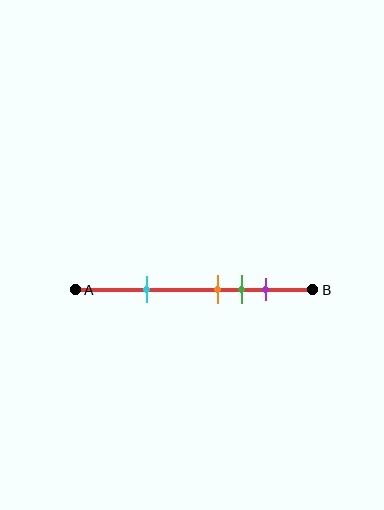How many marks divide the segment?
There are 4 marks dividing the segment.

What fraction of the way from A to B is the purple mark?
The purple mark is approximately 80% (0.8) of the way from A to B.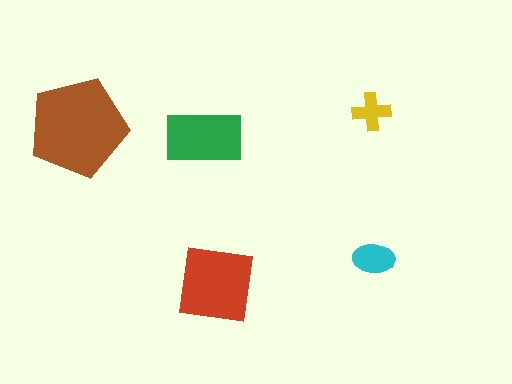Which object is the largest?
The brown pentagon.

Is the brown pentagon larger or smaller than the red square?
Larger.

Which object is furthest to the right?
The cyan ellipse is rightmost.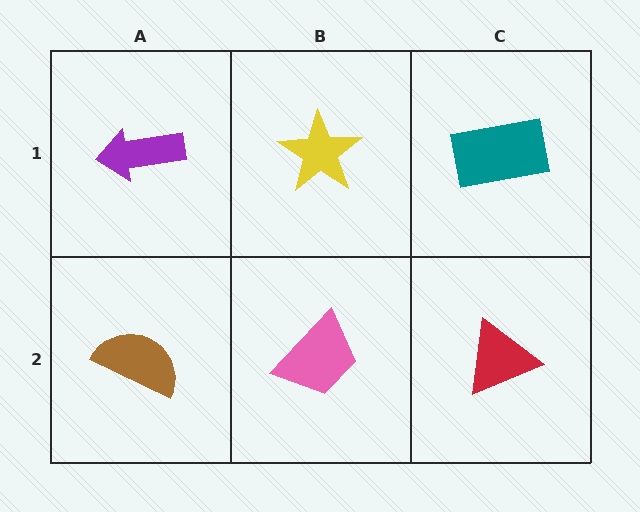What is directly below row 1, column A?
A brown semicircle.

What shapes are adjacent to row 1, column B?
A pink trapezoid (row 2, column B), a purple arrow (row 1, column A), a teal rectangle (row 1, column C).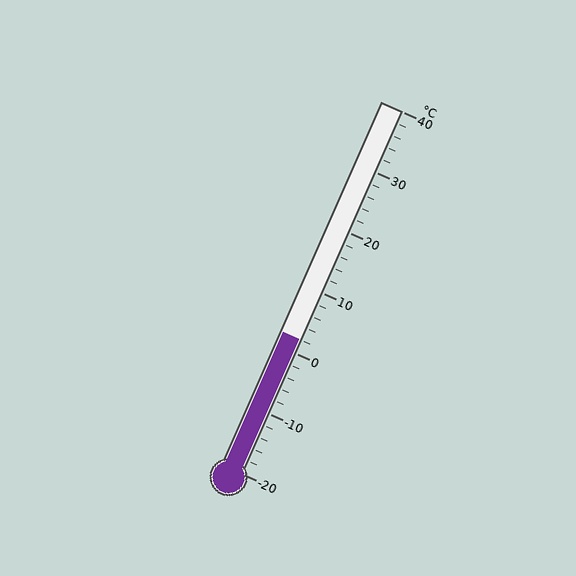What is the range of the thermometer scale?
The thermometer scale ranges from -20°C to 40°C.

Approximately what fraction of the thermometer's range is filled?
The thermometer is filled to approximately 35% of its range.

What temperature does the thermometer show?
The thermometer shows approximately 2°C.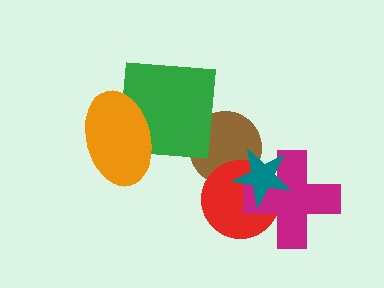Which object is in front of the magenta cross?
The teal star is in front of the magenta cross.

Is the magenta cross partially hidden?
Yes, it is partially covered by another shape.